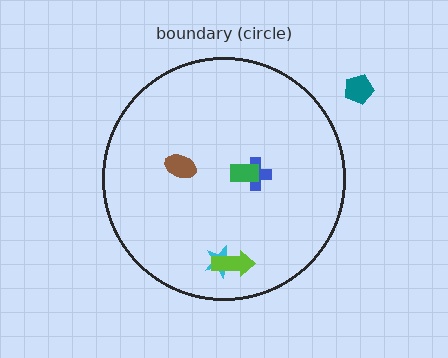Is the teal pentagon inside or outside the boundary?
Outside.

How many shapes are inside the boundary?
5 inside, 1 outside.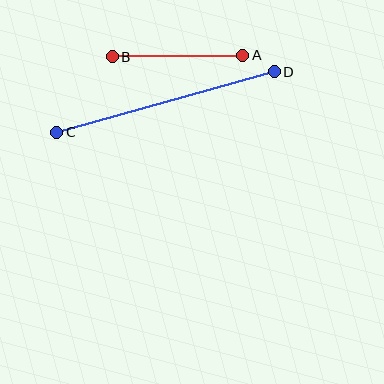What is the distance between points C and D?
The distance is approximately 226 pixels.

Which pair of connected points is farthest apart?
Points C and D are farthest apart.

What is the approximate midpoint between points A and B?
The midpoint is at approximately (177, 56) pixels.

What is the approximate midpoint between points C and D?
The midpoint is at approximately (165, 102) pixels.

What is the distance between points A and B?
The distance is approximately 130 pixels.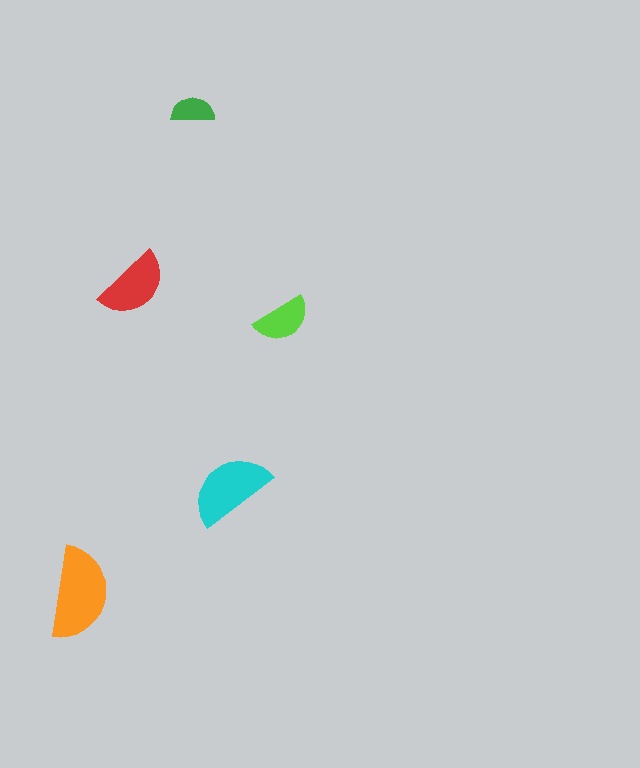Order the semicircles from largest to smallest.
the orange one, the cyan one, the red one, the lime one, the green one.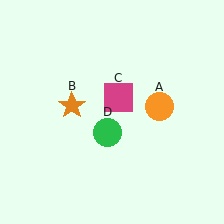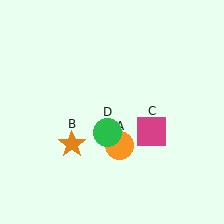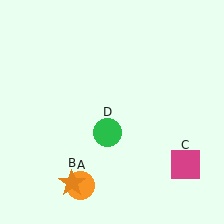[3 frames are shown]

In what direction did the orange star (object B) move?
The orange star (object B) moved down.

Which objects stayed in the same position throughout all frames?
Green circle (object D) remained stationary.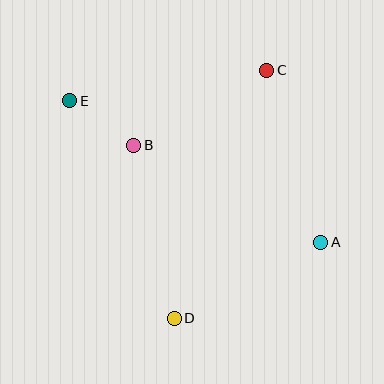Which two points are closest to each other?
Points B and E are closest to each other.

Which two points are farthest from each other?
Points A and E are farthest from each other.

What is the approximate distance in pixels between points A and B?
The distance between A and B is approximately 211 pixels.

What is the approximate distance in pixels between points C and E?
The distance between C and E is approximately 200 pixels.